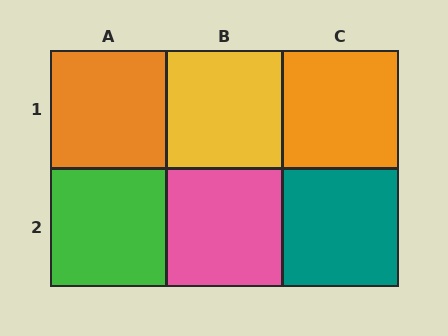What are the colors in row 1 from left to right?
Orange, yellow, orange.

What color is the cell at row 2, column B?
Pink.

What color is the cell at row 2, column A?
Green.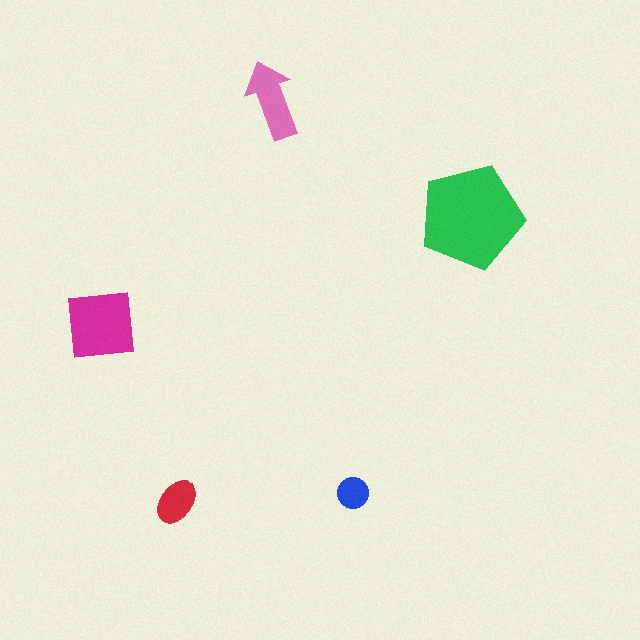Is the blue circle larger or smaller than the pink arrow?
Smaller.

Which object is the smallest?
The blue circle.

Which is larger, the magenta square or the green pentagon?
The green pentagon.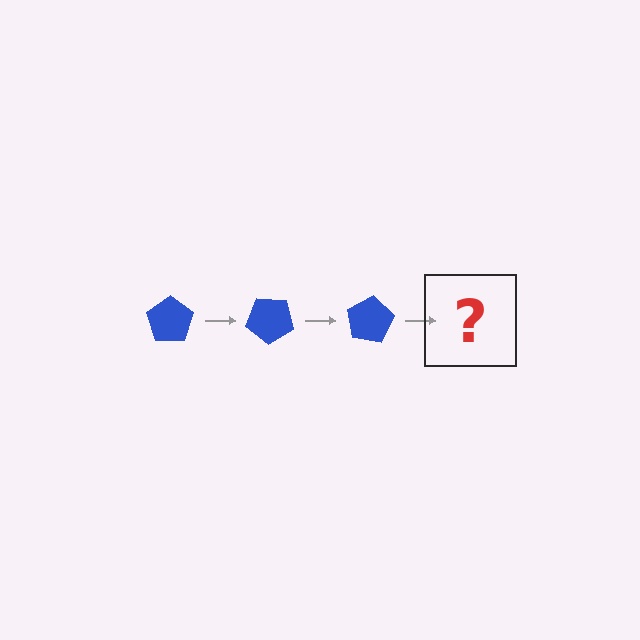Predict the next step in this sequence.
The next step is a blue pentagon rotated 120 degrees.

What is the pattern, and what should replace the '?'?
The pattern is that the pentagon rotates 40 degrees each step. The '?' should be a blue pentagon rotated 120 degrees.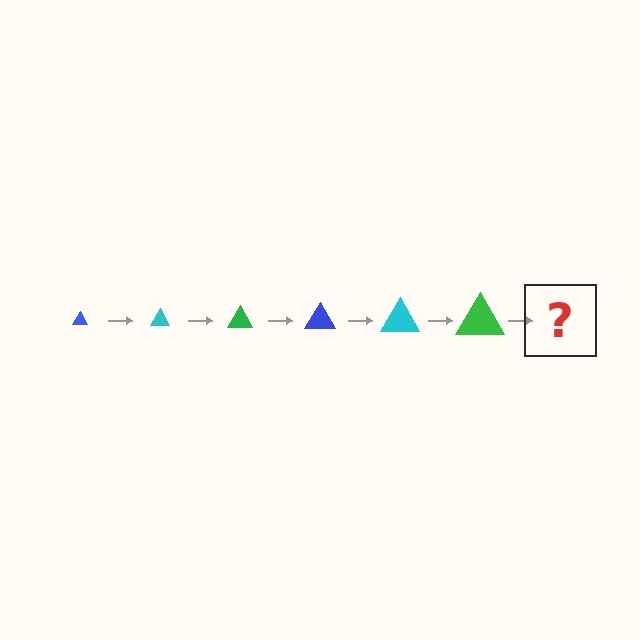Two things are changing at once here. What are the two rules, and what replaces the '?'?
The two rules are that the triangle grows larger each step and the color cycles through blue, cyan, and green. The '?' should be a blue triangle, larger than the previous one.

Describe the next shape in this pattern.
It should be a blue triangle, larger than the previous one.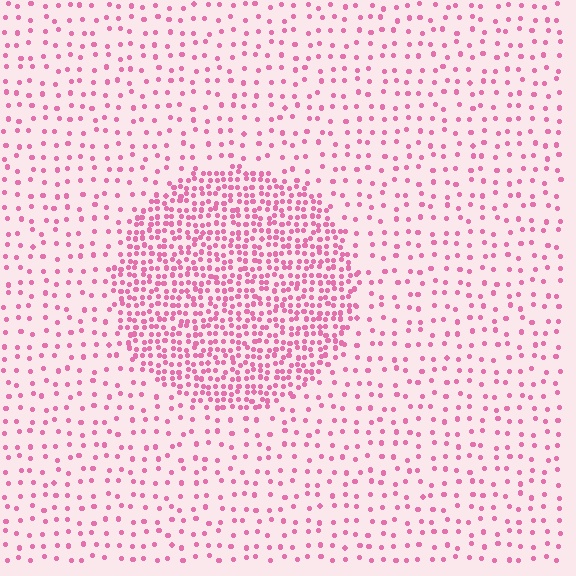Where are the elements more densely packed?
The elements are more densely packed inside the circle boundary.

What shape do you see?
I see a circle.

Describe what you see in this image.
The image contains small pink elements arranged at two different densities. A circle-shaped region is visible where the elements are more densely packed than the surrounding area.